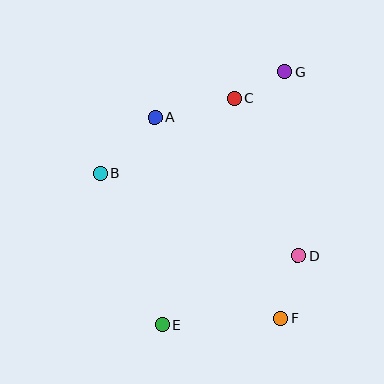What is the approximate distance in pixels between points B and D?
The distance between B and D is approximately 214 pixels.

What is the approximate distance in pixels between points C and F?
The distance between C and F is approximately 224 pixels.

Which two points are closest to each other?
Points C and G are closest to each other.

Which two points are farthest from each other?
Points E and G are farthest from each other.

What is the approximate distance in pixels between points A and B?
The distance between A and B is approximately 78 pixels.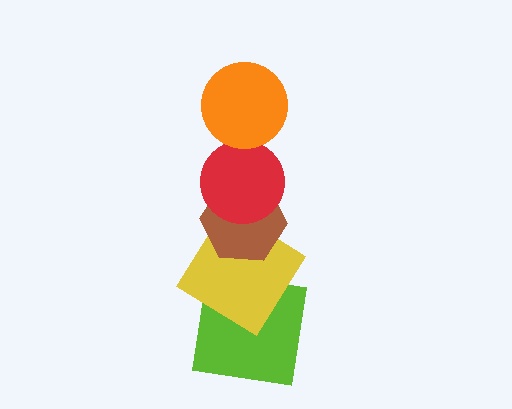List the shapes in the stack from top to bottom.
From top to bottom: the orange circle, the red circle, the brown hexagon, the yellow diamond, the lime square.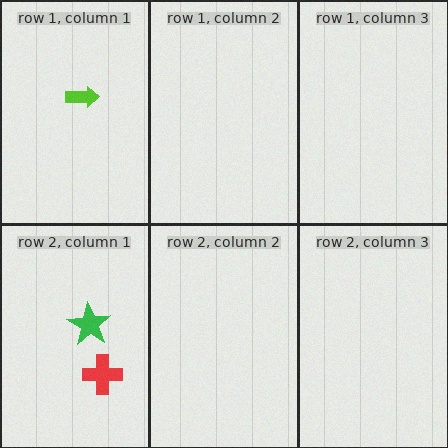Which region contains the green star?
The row 2, column 1 region.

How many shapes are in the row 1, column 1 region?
1.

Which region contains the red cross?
The row 2, column 1 region.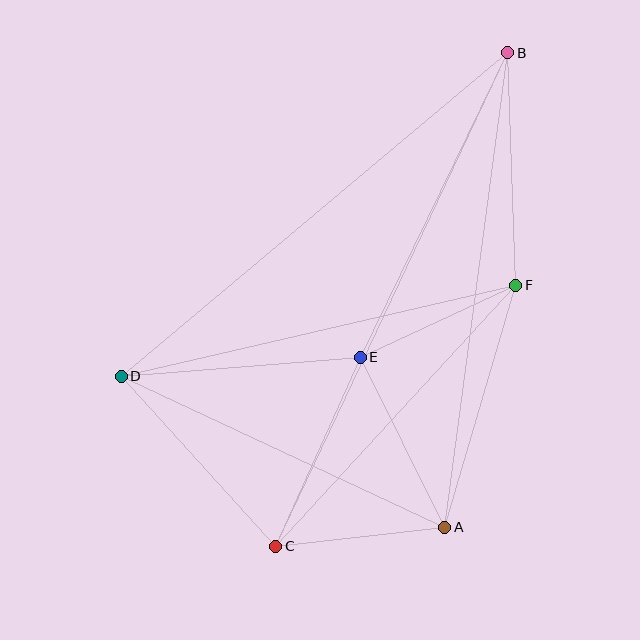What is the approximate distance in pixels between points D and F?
The distance between D and F is approximately 405 pixels.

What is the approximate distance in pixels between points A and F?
The distance between A and F is approximately 252 pixels.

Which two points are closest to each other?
Points A and C are closest to each other.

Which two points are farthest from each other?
Points B and C are farthest from each other.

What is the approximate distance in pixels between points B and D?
The distance between B and D is approximately 504 pixels.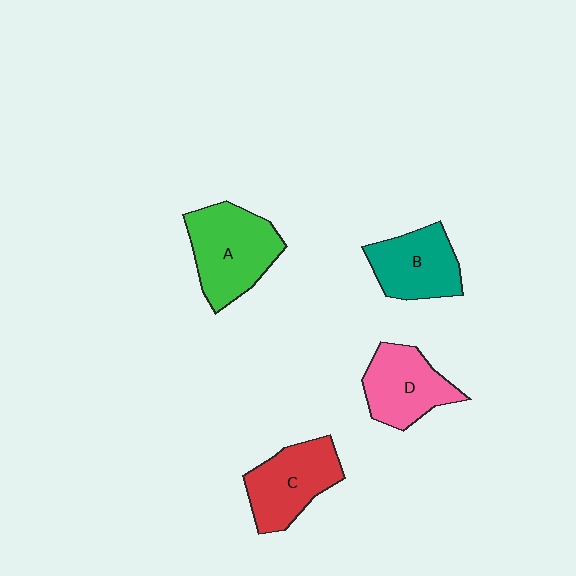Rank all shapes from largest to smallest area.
From largest to smallest: A (green), C (red), D (pink), B (teal).